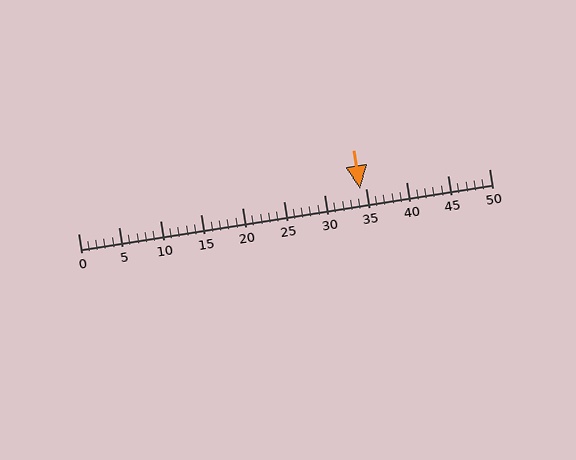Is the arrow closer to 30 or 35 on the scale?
The arrow is closer to 35.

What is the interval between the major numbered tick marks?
The major tick marks are spaced 5 units apart.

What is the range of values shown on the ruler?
The ruler shows values from 0 to 50.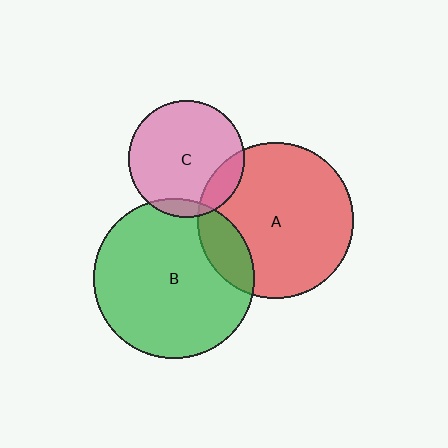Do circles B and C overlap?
Yes.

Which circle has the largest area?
Circle B (green).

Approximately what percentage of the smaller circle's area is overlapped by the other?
Approximately 10%.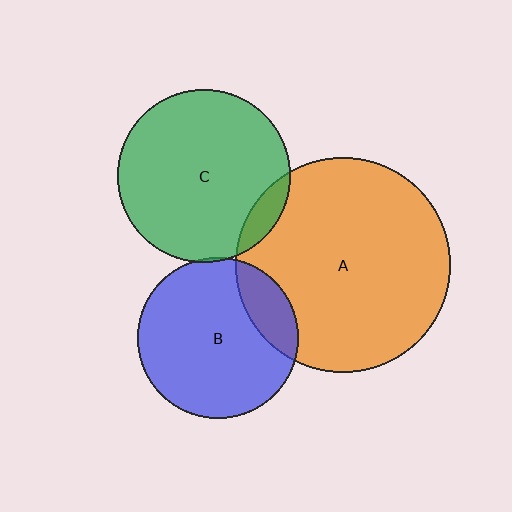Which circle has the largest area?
Circle A (orange).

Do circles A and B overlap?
Yes.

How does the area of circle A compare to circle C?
Approximately 1.5 times.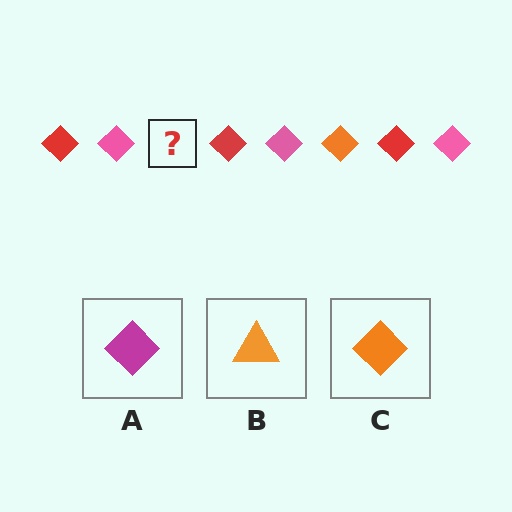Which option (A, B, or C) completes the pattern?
C.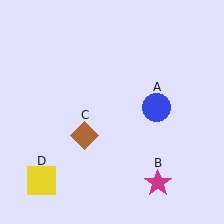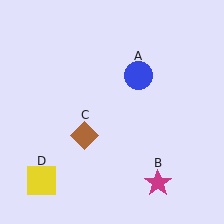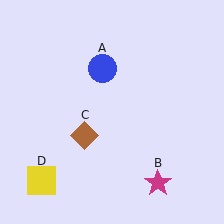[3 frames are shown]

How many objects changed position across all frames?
1 object changed position: blue circle (object A).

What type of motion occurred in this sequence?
The blue circle (object A) rotated counterclockwise around the center of the scene.